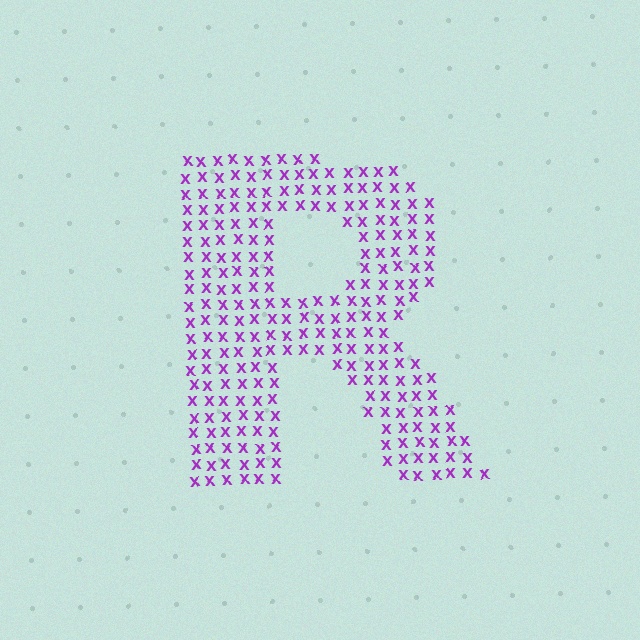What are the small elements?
The small elements are letter X's.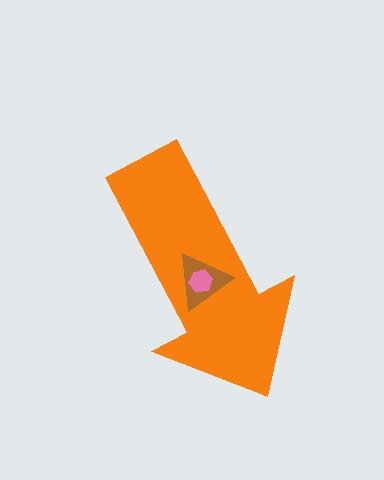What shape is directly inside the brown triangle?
The pink hexagon.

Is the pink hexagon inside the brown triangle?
Yes.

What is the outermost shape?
The orange arrow.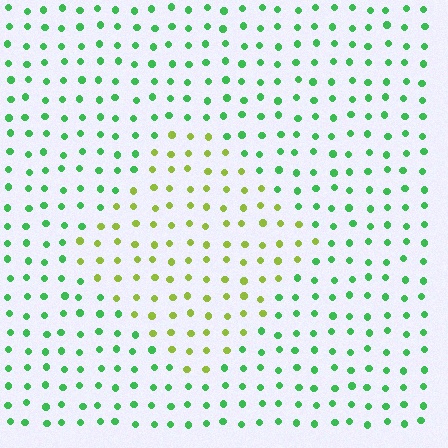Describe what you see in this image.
The image is filled with small green elements in a uniform arrangement. A diamond-shaped region is visible where the elements are tinted to a slightly different hue, forming a subtle color boundary.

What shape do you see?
I see a diamond.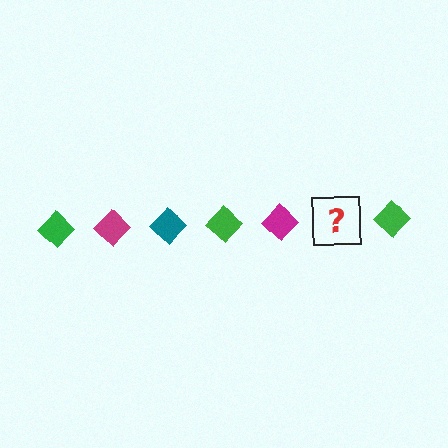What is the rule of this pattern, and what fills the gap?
The rule is that the pattern cycles through green, magenta, teal diamonds. The gap should be filled with a teal diamond.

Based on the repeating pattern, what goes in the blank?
The blank should be a teal diamond.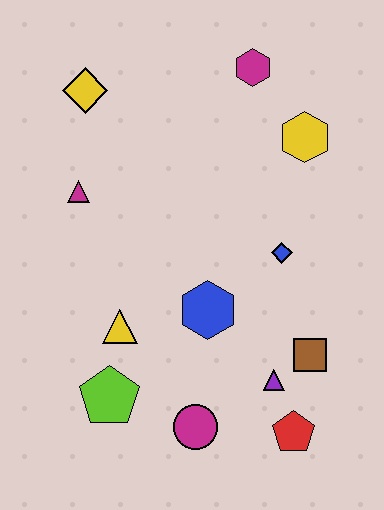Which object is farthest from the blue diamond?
The yellow diamond is farthest from the blue diamond.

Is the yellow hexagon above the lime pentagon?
Yes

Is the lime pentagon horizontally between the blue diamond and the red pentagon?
No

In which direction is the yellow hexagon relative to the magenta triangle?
The yellow hexagon is to the right of the magenta triangle.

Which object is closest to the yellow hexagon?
The magenta hexagon is closest to the yellow hexagon.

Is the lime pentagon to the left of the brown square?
Yes